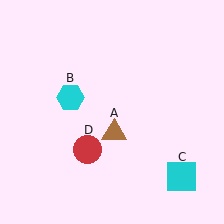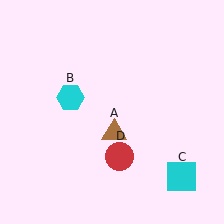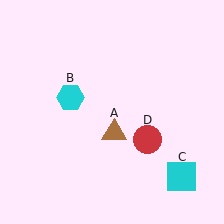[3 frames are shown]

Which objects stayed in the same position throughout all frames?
Brown triangle (object A) and cyan hexagon (object B) and cyan square (object C) remained stationary.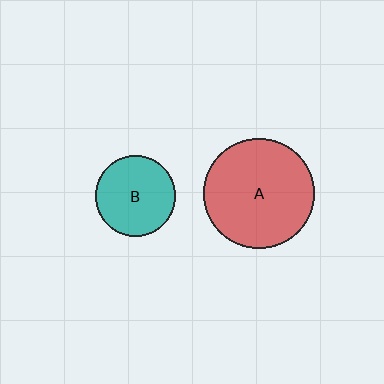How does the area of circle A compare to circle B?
Approximately 1.9 times.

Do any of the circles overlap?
No, none of the circles overlap.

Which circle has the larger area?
Circle A (red).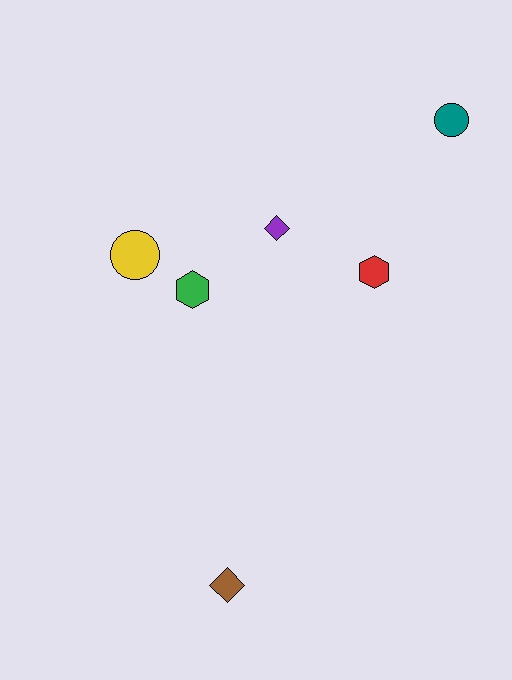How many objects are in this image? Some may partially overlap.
There are 6 objects.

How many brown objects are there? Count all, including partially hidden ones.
There is 1 brown object.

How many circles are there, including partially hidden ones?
There are 2 circles.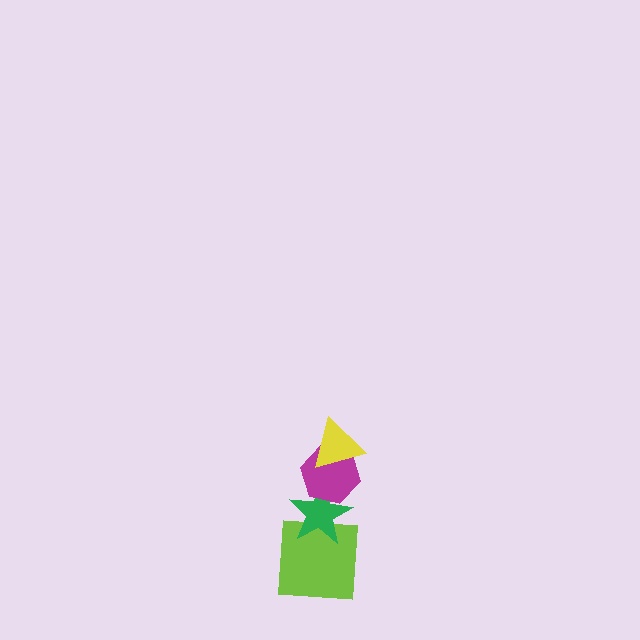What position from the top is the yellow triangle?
The yellow triangle is 1st from the top.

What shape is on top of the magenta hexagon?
The yellow triangle is on top of the magenta hexagon.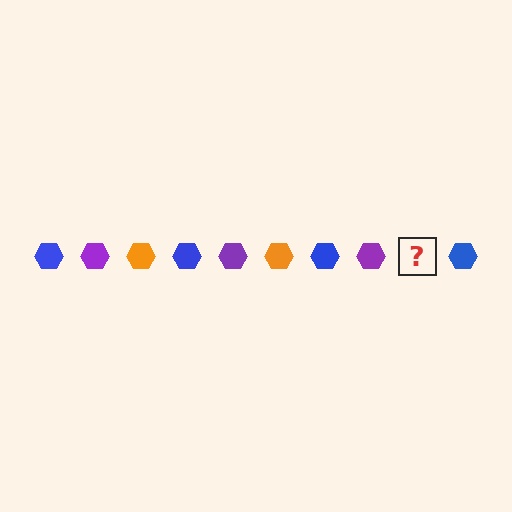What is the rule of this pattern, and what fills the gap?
The rule is that the pattern cycles through blue, purple, orange hexagons. The gap should be filled with an orange hexagon.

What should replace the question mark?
The question mark should be replaced with an orange hexagon.